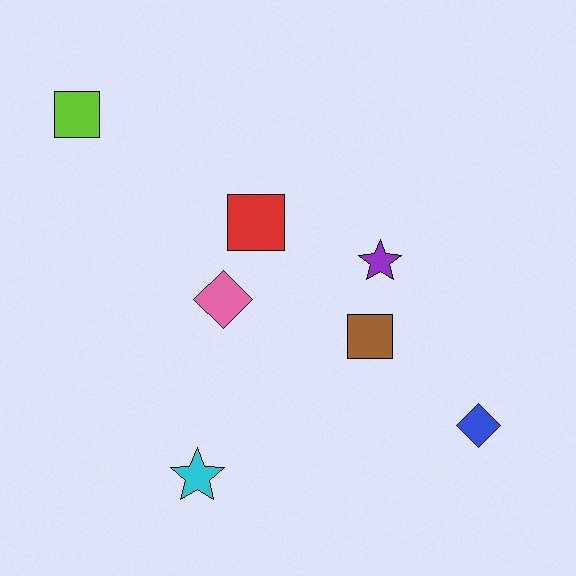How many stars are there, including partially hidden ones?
There are 2 stars.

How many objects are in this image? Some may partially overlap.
There are 7 objects.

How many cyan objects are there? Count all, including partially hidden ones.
There is 1 cyan object.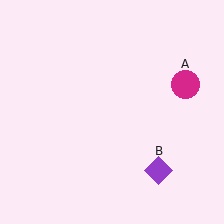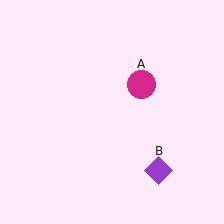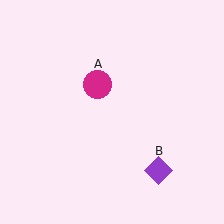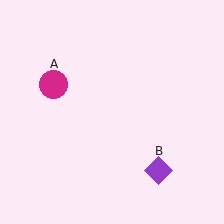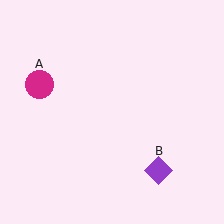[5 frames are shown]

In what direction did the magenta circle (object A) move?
The magenta circle (object A) moved left.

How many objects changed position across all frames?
1 object changed position: magenta circle (object A).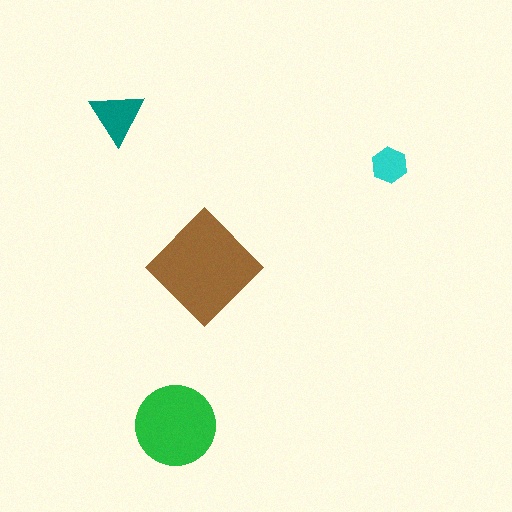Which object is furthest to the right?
The cyan hexagon is rightmost.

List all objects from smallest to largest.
The cyan hexagon, the teal triangle, the green circle, the brown diamond.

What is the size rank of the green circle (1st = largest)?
2nd.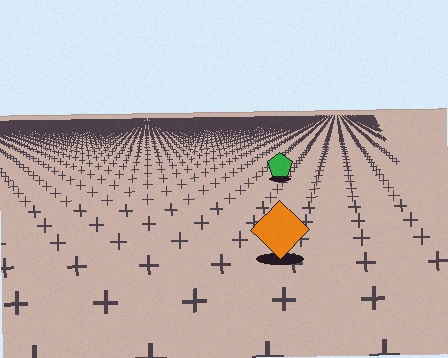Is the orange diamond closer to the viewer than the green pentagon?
Yes. The orange diamond is closer — you can tell from the texture gradient: the ground texture is coarser near it.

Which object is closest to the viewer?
The orange diamond is closest. The texture marks near it are larger and more spread out.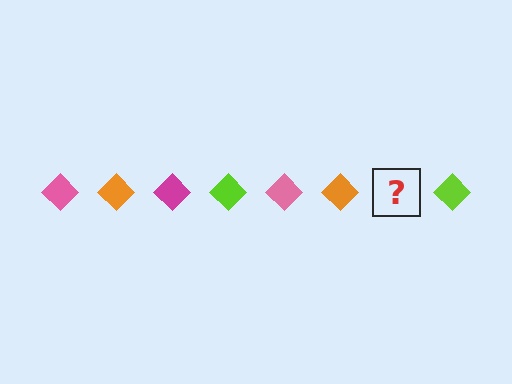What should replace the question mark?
The question mark should be replaced with a magenta diamond.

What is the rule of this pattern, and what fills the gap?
The rule is that the pattern cycles through pink, orange, magenta, lime diamonds. The gap should be filled with a magenta diamond.